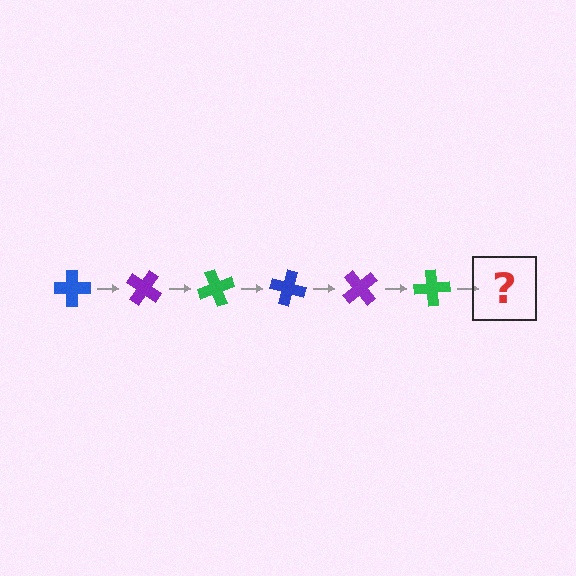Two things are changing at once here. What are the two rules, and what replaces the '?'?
The two rules are that it rotates 35 degrees each step and the color cycles through blue, purple, and green. The '?' should be a blue cross, rotated 210 degrees from the start.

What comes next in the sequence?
The next element should be a blue cross, rotated 210 degrees from the start.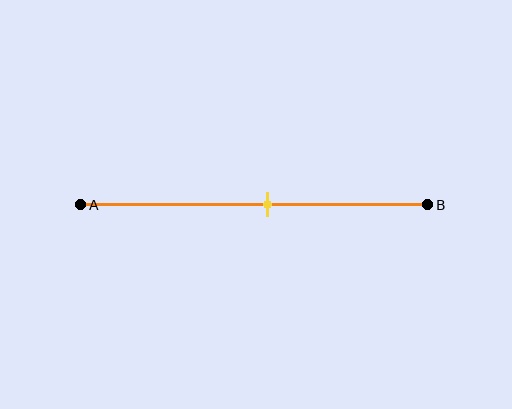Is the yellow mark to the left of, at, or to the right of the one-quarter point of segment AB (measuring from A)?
The yellow mark is to the right of the one-quarter point of segment AB.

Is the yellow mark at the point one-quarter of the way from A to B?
No, the mark is at about 55% from A, not at the 25% one-quarter point.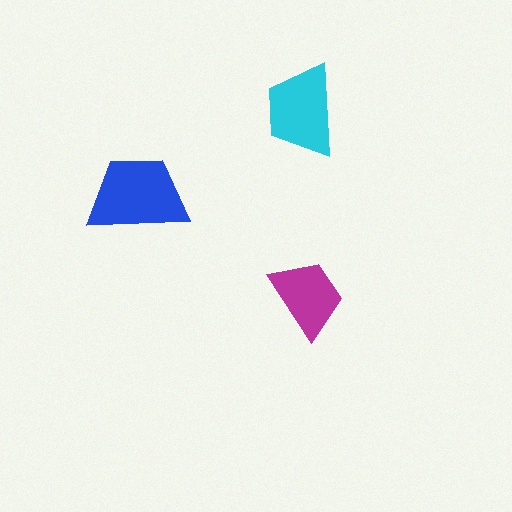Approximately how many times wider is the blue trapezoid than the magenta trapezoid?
About 1.5 times wider.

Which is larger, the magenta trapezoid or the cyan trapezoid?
The cyan one.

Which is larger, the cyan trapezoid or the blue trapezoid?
The blue one.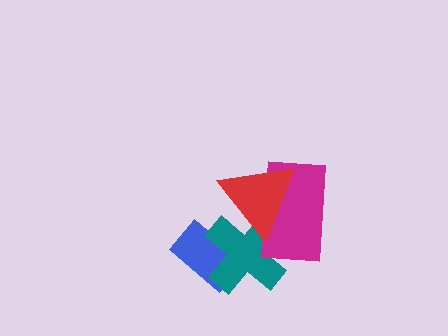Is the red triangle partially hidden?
No, no other shape covers it.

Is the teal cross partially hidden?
Yes, it is partially covered by another shape.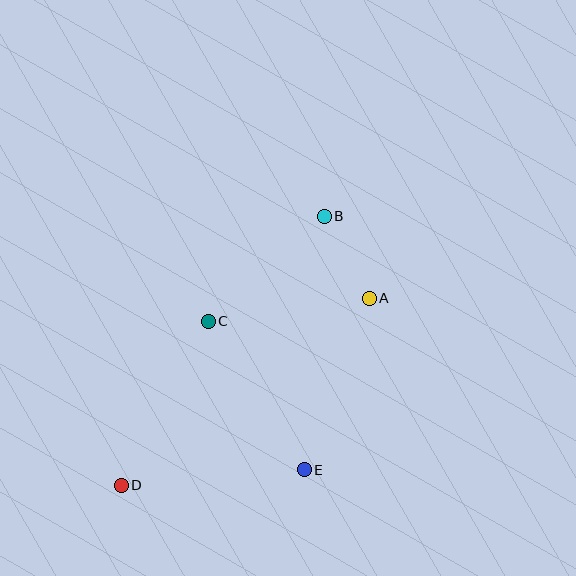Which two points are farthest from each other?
Points B and D are farthest from each other.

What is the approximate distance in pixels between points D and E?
The distance between D and E is approximately 183 pixels.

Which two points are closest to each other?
Points A and B are closest to each other.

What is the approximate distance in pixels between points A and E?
The distance between A and E is approximately 184 pixels.